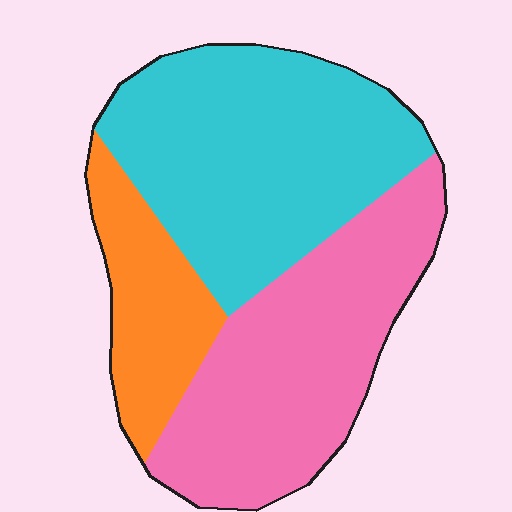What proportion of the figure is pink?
Pink takes up about two fifths (2/5) of the figure.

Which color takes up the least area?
Orange, at roughly 20%.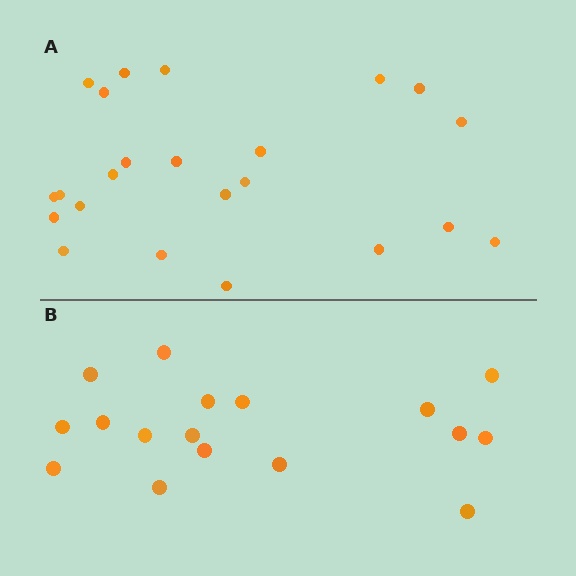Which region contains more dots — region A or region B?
Region A (the top region) has more dots.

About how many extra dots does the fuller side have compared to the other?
Region A has about 6 more dots than region B.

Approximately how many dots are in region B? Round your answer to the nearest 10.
About 20 dots. (The exact count is 17, which rounds to 20.)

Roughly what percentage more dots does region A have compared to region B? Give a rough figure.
About 35% more.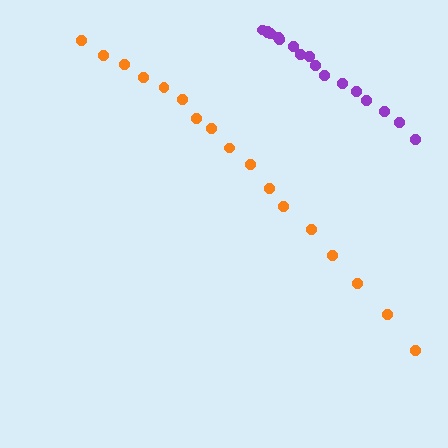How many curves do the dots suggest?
There are 2 distinct paths.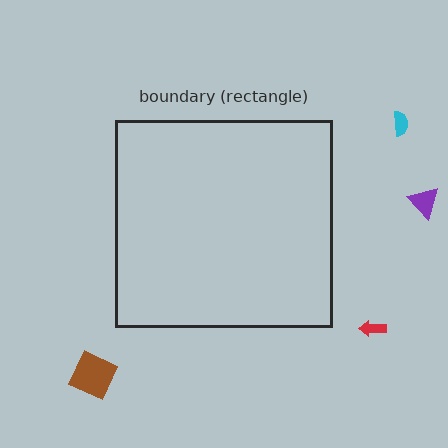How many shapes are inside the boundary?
0 inside, 4 outside.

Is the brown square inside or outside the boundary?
Outside.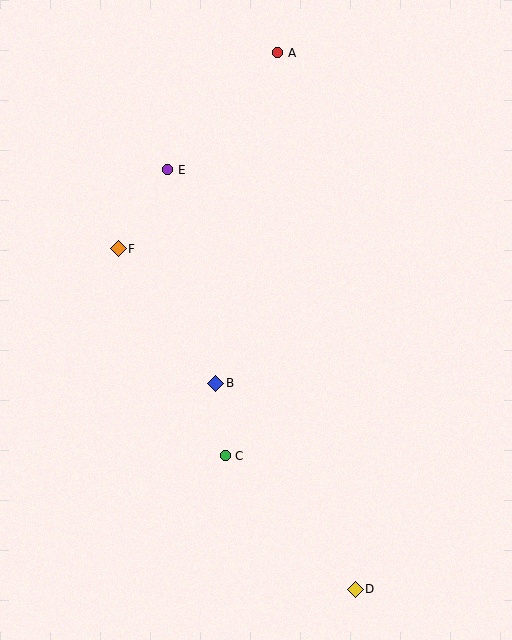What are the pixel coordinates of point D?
Point D is at (355, 589).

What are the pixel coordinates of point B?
Point B is at (216, 383).